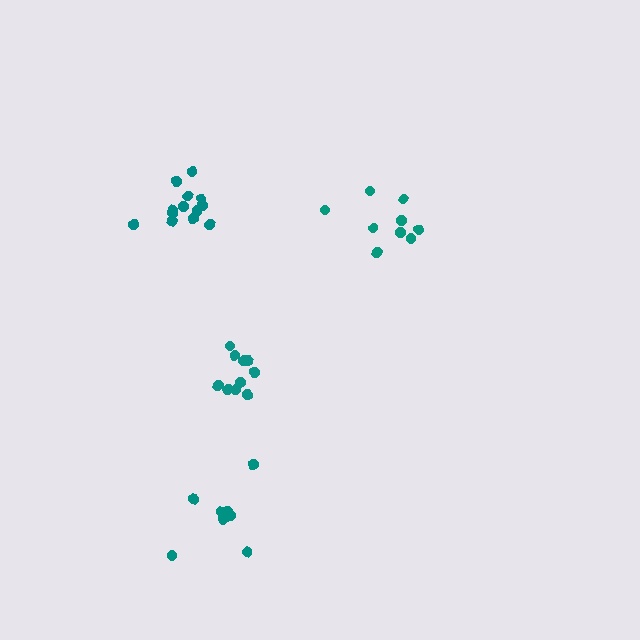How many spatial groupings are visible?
There are 4 spatial groupings.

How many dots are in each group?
Group 1: 9 dots, Group 2: 10 dots, Group 3: 13 dots, Group 4: 8 dots (40 total).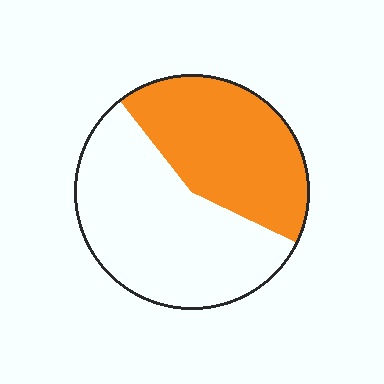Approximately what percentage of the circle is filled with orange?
Approximately 45%.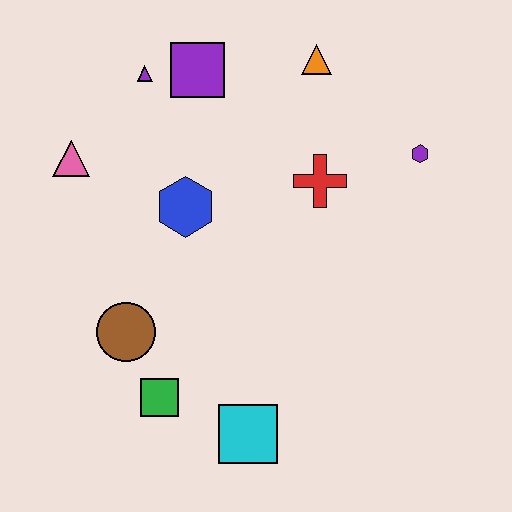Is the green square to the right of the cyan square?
No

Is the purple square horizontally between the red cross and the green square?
Yes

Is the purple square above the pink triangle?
Yes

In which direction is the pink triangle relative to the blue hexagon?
The pink triangle is to the left of the blue hexagon.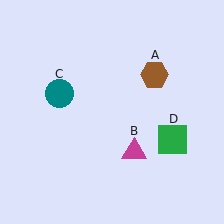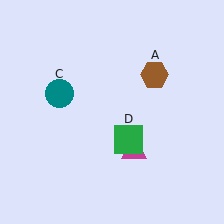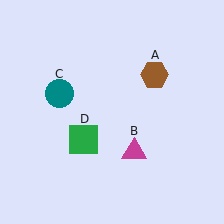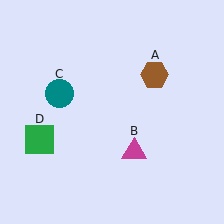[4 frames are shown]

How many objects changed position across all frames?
1 object changed position: green square (object D).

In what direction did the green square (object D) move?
The green square (object D) moved left.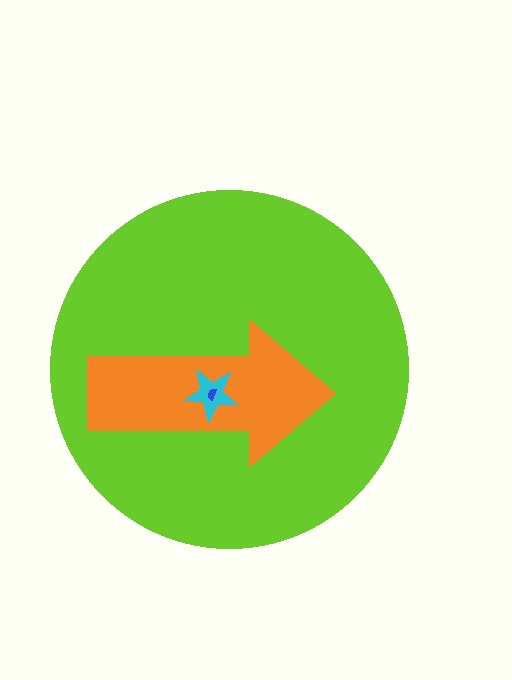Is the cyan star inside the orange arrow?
Yes.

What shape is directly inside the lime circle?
The orange arrow.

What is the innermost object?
The blue semicircle.